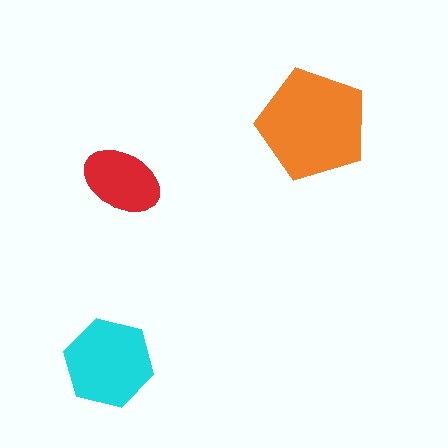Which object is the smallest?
The red ellipse.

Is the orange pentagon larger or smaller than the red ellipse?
Larger.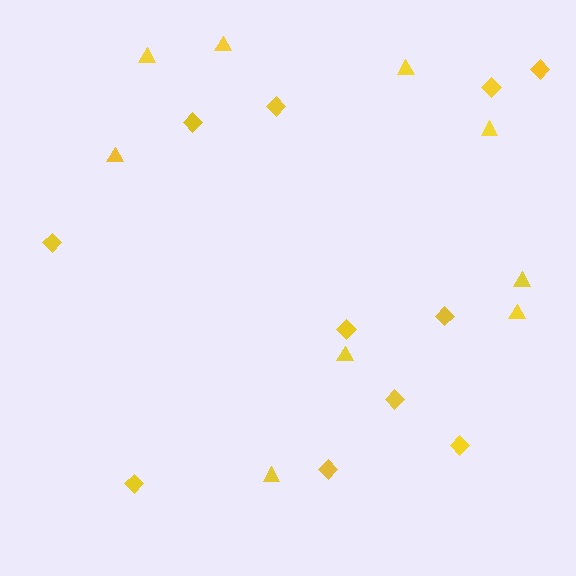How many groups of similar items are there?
There are 2 groups: one group of triangles (9) and one group of diamonds (11).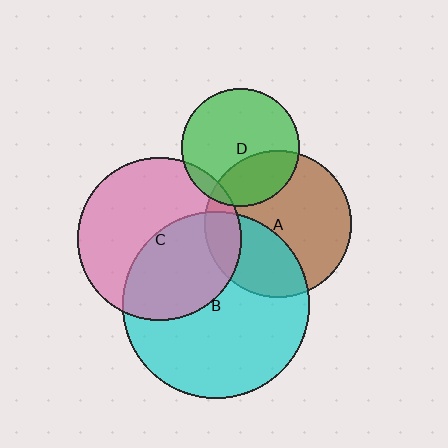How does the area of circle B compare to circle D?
Approximately 2.5 times.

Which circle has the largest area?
Circle B (cyan).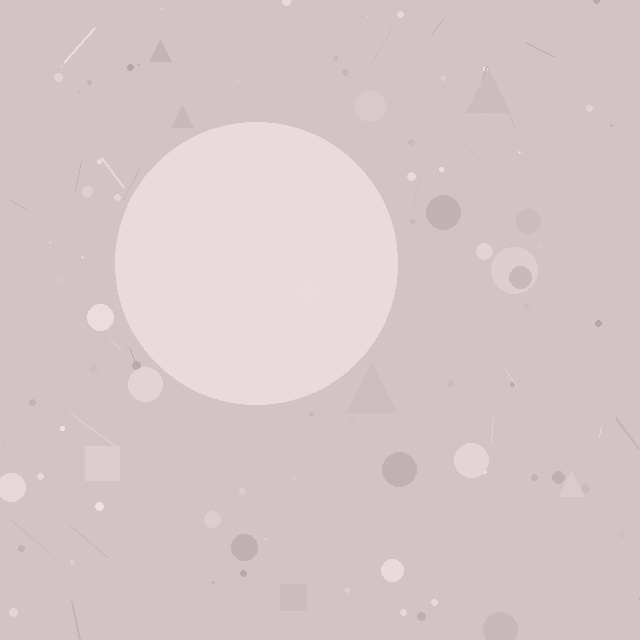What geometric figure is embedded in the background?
A circle is embedded in the background.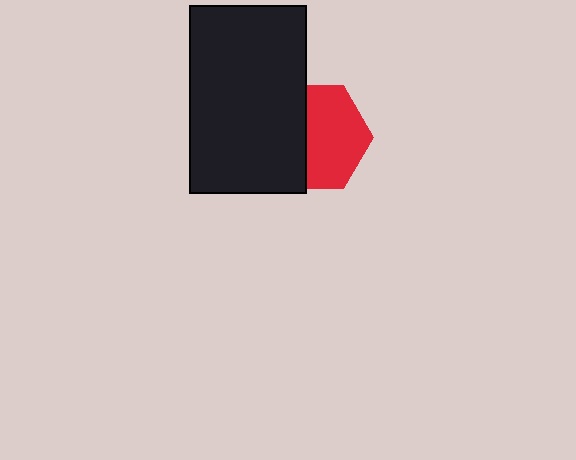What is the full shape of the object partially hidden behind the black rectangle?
The partially hidden object is a red hexagon.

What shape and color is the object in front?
The object in front is a black rectangle.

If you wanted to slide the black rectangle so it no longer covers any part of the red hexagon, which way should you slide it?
Slide it left — that is the most direct way to separate the two shapes.